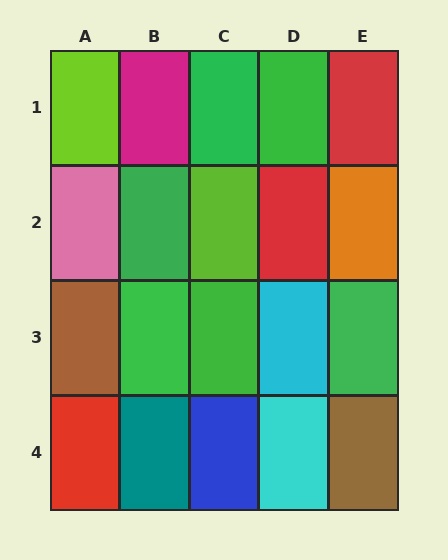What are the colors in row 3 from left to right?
Brown, green, green, cyan, green.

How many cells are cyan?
2 cells are cyan.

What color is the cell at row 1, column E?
Red.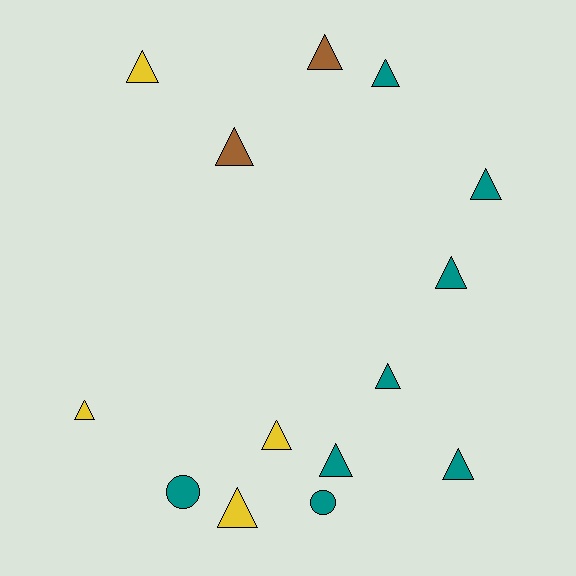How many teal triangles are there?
There are 6 teal triangles.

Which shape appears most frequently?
Triangle, with 12 objects.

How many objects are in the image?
There are 14 objects.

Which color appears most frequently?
Teal, with 8 objects.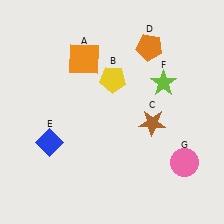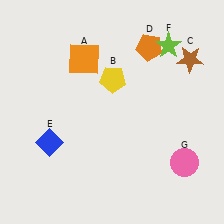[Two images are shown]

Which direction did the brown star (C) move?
The brown star (C) moved up.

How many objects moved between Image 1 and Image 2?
2 objects moved between the two images.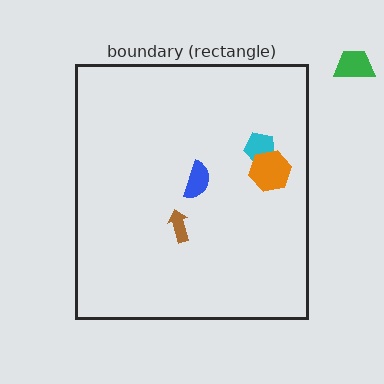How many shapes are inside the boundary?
4 inside, 1 outside.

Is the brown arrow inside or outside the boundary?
Inside.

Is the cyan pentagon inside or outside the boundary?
Inside.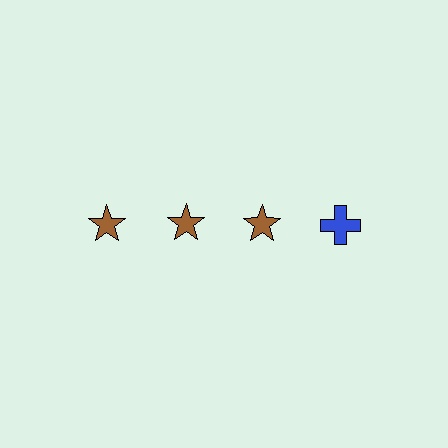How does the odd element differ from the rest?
It differs in both color (blue instead of brown) and shape (cross instead of star).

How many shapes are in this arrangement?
There are 4 shapes arranged in a grid pattern.